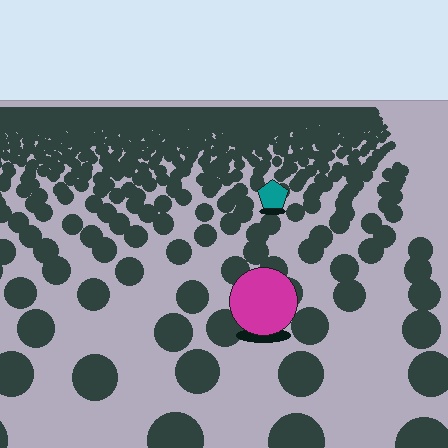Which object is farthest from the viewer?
The teal pentagon is farthest from the viewer. It appears smaller and the ground texture around it is denser.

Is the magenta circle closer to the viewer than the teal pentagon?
Yes. The magenta circle is closer — you can tell from the texture gradient: the ground texture is coarser near it.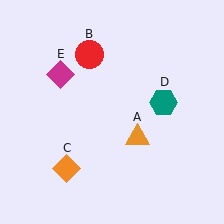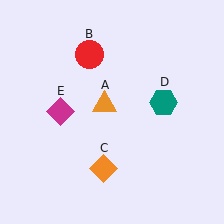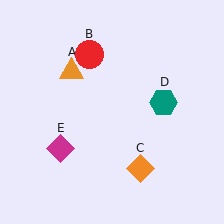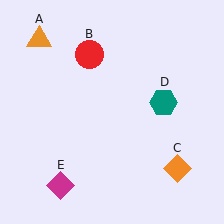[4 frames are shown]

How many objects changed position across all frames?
3 objects changed position: orange triangle (object A), orange diamond (object C), magenta diamond (object E).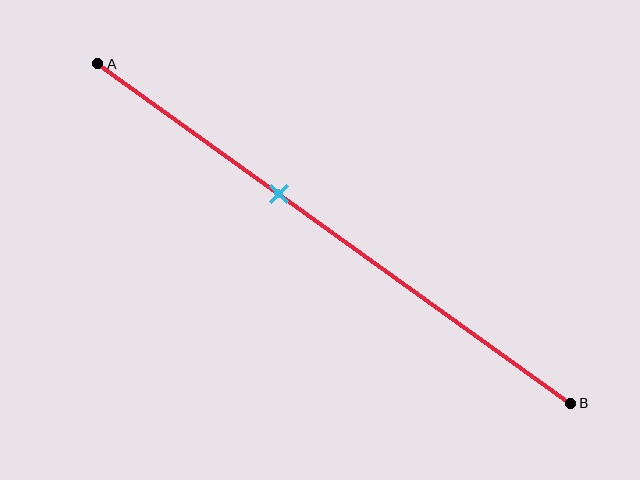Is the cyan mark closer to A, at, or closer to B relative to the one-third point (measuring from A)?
The cyan mark is closer to point B than the one-third point of segment AB.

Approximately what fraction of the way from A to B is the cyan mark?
The cyan mark is approximately 40% of the way from A to B.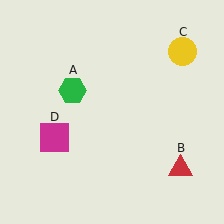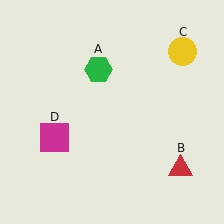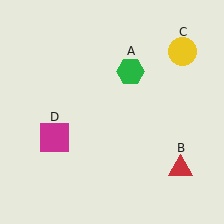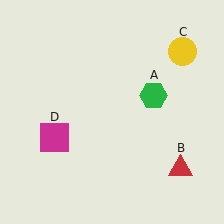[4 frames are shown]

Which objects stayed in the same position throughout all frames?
Red triangle (object B) and yellow circle (object C) and magenta square (object D) remained stationary.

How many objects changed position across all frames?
1 object changed position: green hexagon (object A).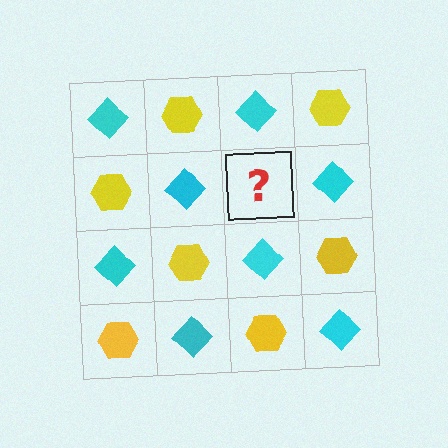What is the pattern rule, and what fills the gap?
The rule is that it alternates cyan diamond and yellow hexagon in a checkerboard pattern. The gap should be filled with a yellow hexagon.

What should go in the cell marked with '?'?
The missing cell should contain a yellow hexagon.